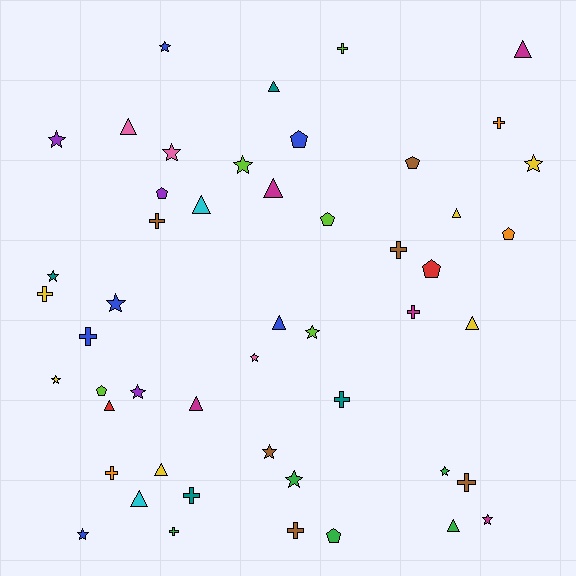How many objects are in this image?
There are 50 objects.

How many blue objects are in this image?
There are 6 blue objects.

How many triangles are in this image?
There are 13 triangles.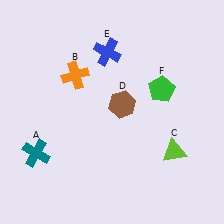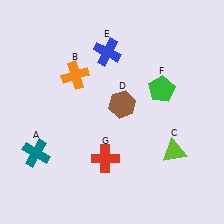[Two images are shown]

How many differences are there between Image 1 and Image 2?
There is 1 difference between the two images.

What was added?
A red cross (G) was added in Image 2.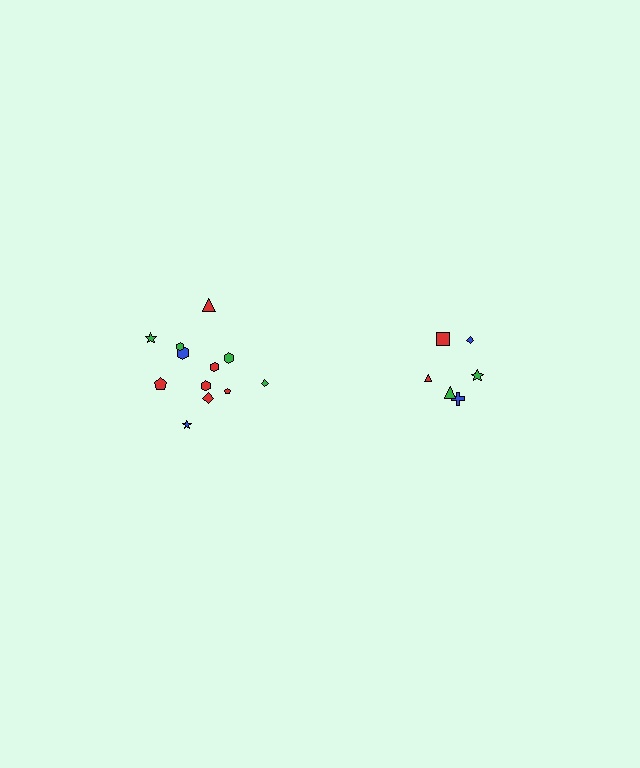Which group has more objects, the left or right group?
The left group.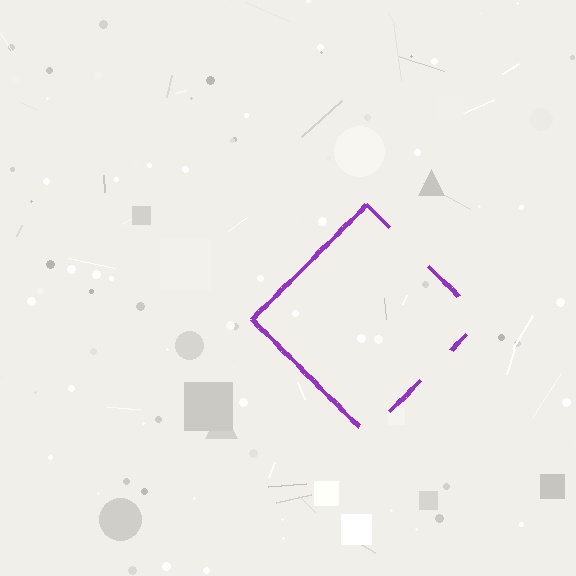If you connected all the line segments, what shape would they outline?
They would outline a diamond.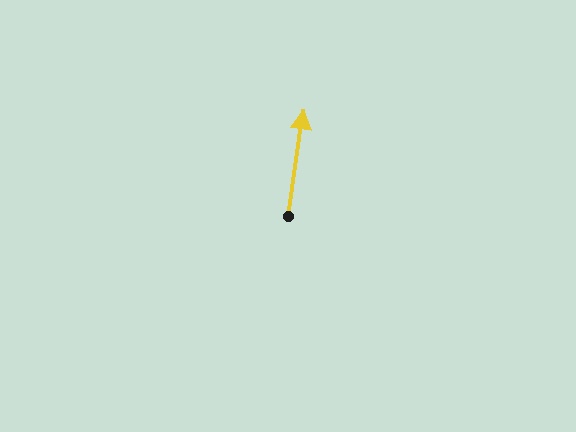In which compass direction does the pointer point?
North.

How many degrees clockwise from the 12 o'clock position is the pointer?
Approximately 9 degrees.